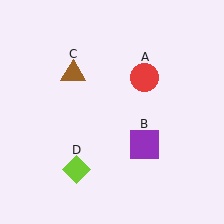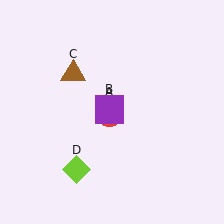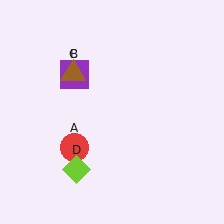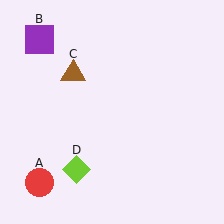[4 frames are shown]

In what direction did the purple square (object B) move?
The purple square (object B) moved up and to the left.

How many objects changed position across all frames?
2 objects changed position: red circle (object A), purple square (object B).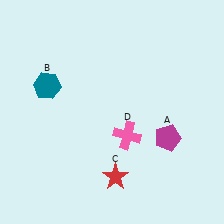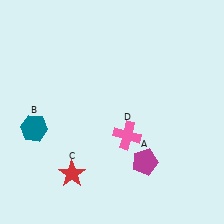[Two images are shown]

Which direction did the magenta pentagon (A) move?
The magenta pentagon (A) moved down.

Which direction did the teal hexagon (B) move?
The teal hexagon (B) moved down.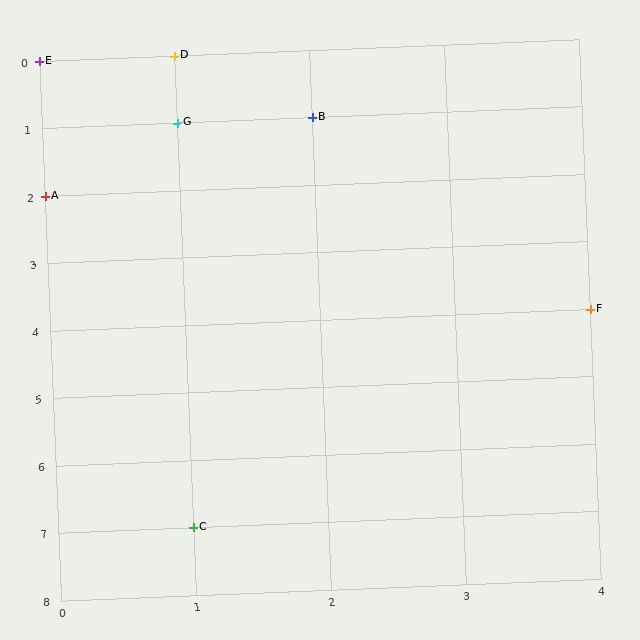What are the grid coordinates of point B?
Point B is at grid coordinates (2, 1).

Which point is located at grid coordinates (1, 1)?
Point G is at (1, 1).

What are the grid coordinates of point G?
Point G is at grid coordinates (1, 1).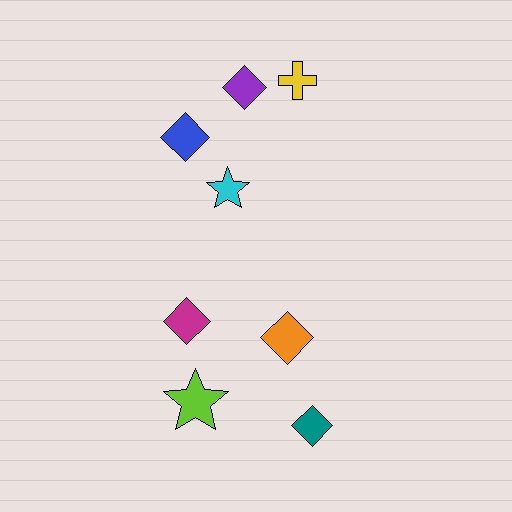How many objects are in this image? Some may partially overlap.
There are 8 objects.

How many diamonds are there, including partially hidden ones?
There are 5 diamonds.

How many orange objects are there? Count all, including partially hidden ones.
There is 1 orange object.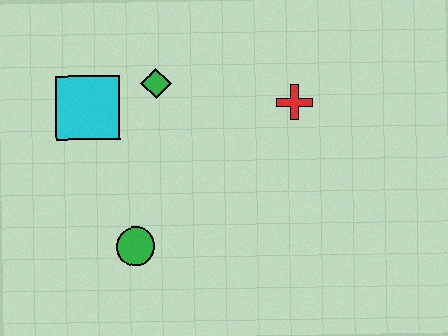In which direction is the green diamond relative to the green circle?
The green diamond is above the green circle.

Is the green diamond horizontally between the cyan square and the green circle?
No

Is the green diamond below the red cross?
No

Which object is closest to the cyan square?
The green diamond is closest to the cyan square.